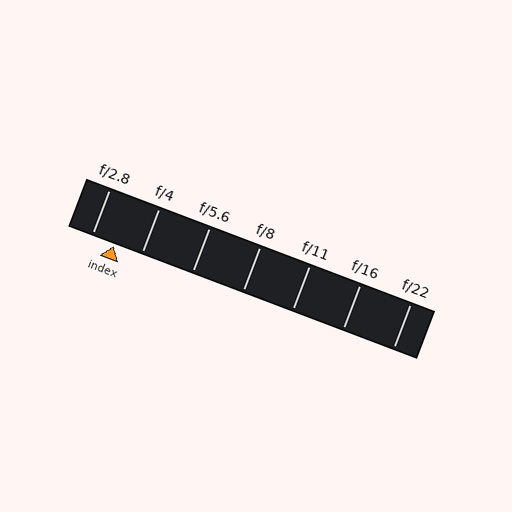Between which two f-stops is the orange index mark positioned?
The index mark is between f/2.8 and f/4.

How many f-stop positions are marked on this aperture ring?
There are 7 f-stop positions marked.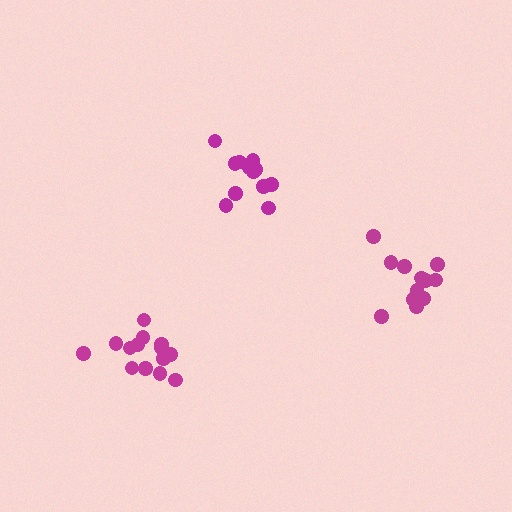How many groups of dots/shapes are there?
There are 3 groups.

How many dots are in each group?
Group 1: 14 dots, Group 2: 12 dots, Group 3: 12 dots (38 total).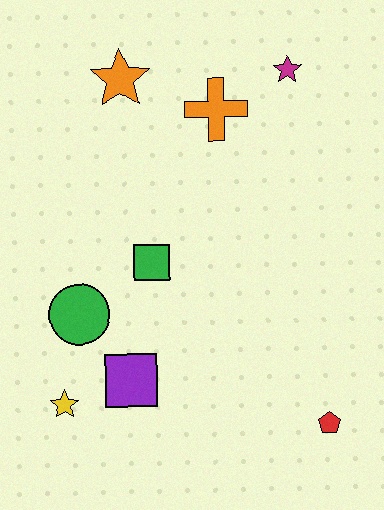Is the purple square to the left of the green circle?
No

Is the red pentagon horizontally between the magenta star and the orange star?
No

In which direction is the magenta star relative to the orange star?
The magenta star is to the right of the orange star.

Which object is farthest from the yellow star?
The magenta star is farthest from the yellow star.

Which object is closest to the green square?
The green circle is closest to the green square.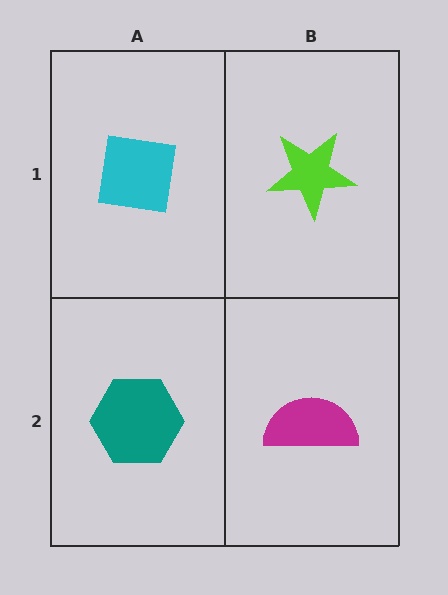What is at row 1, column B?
A lime star.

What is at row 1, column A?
A cyan square.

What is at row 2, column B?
A magenta semicircle.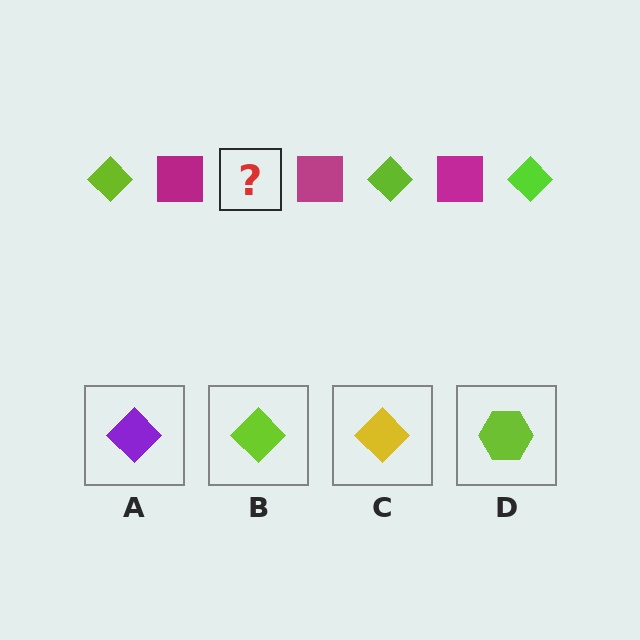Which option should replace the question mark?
Option B.